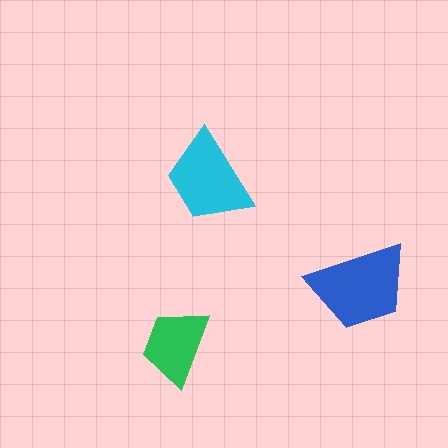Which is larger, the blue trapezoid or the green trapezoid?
The blue one.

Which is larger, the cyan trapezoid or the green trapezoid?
The cyan one.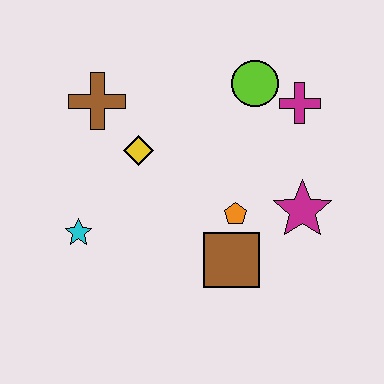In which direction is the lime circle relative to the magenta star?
The lime circle is above the magenta star.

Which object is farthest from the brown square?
The brown cross is farthest from the brown square.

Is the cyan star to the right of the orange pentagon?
No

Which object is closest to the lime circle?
The magenta cross is closest to the lime circle.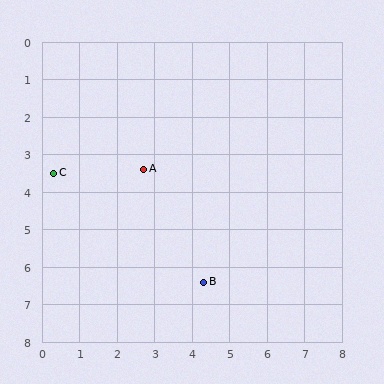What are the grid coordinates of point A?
Point A is at approximately (2.7, 3.4).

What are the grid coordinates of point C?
Point C is at approximately (0.3, 3.5).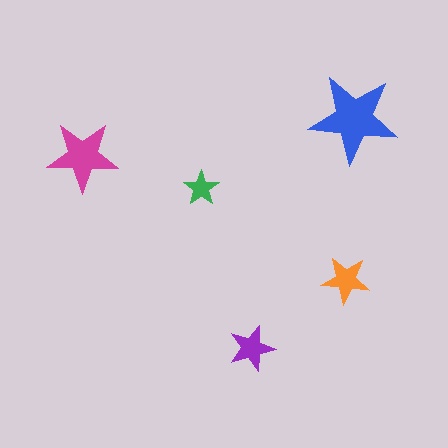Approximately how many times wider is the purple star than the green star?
About 1.5 times wider.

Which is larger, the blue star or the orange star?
The blue one.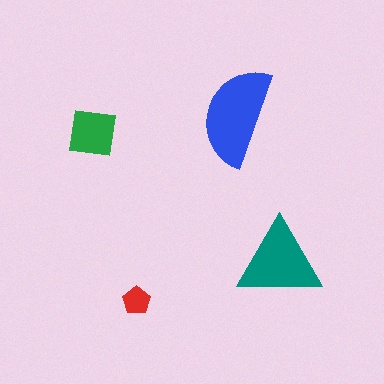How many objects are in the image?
There are 4 objects in the image.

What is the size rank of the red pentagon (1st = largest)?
4th.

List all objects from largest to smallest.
The blue semicircle, the teal triangle, the green square, the red pentagon.